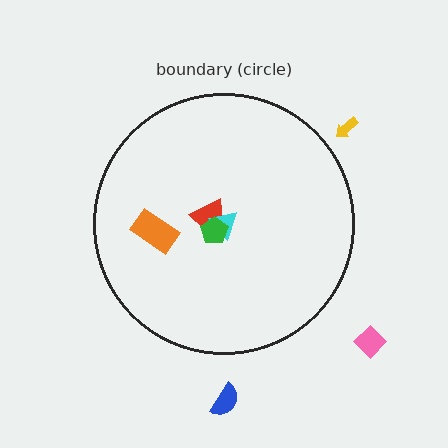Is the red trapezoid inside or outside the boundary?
Inside.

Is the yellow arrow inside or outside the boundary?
Outside.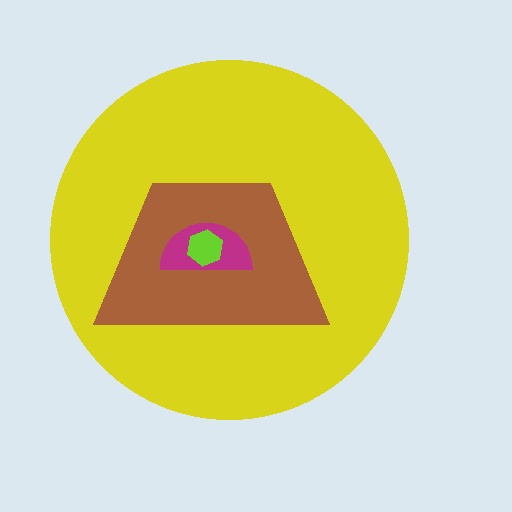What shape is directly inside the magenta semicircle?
The lime hexagon.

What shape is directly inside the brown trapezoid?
The magenta semicircle.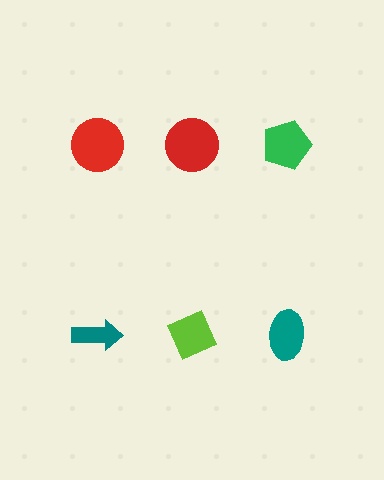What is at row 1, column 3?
A green pentagon.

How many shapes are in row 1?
3 shapes.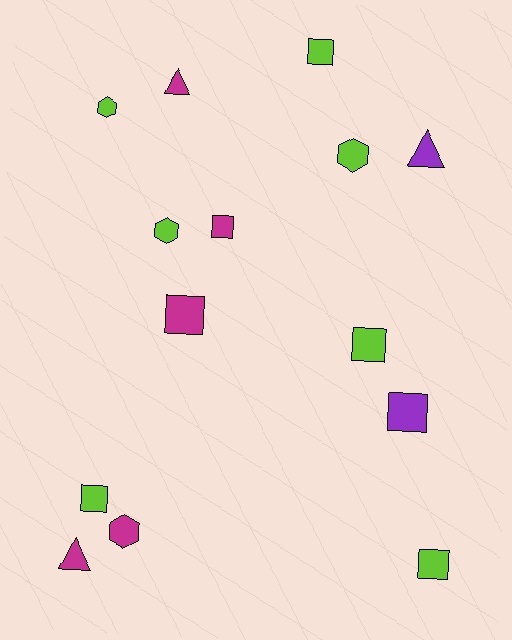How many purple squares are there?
There is 1 purple square.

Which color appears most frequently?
Lime, with 7 objects.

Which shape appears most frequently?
Square, with 7 objects.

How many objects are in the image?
There are 14 objects.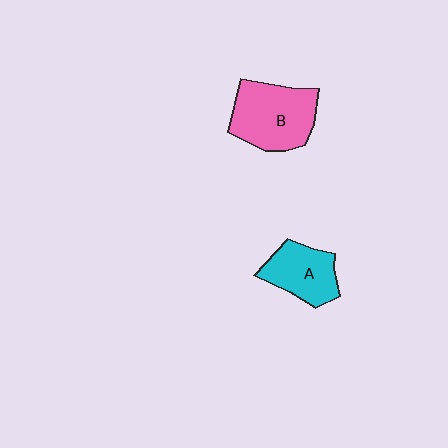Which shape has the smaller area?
Shape A (cyan).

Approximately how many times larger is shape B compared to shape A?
Approximately 1.4 times.